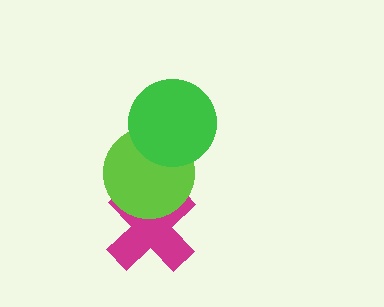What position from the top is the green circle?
The green circle is 1st from the top.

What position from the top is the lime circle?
The lime circle is 2nd from the top.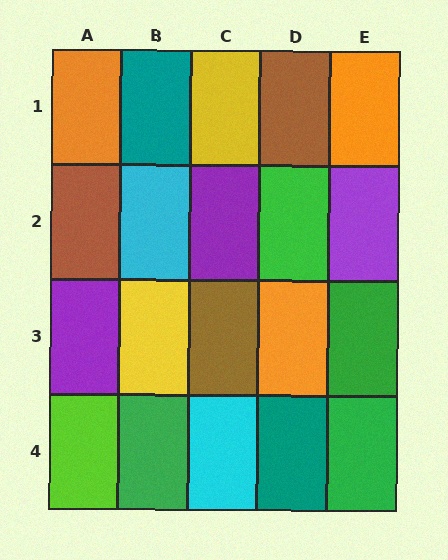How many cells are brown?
3 cells are brown.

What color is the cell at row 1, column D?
Brown.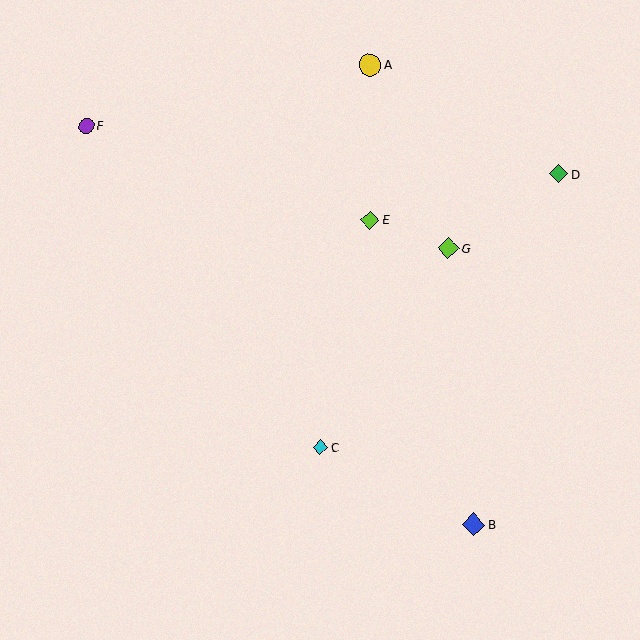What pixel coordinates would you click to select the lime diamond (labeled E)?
Click at (370, 220) to select the lime diamond E.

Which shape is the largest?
The blue diamond (labeled B) is the largest.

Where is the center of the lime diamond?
The center of the lime diamond is at (370, 220).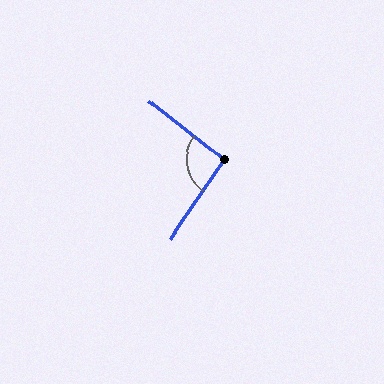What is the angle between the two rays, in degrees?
Approximately 94 degrees.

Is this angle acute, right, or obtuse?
It is approximately a right angle.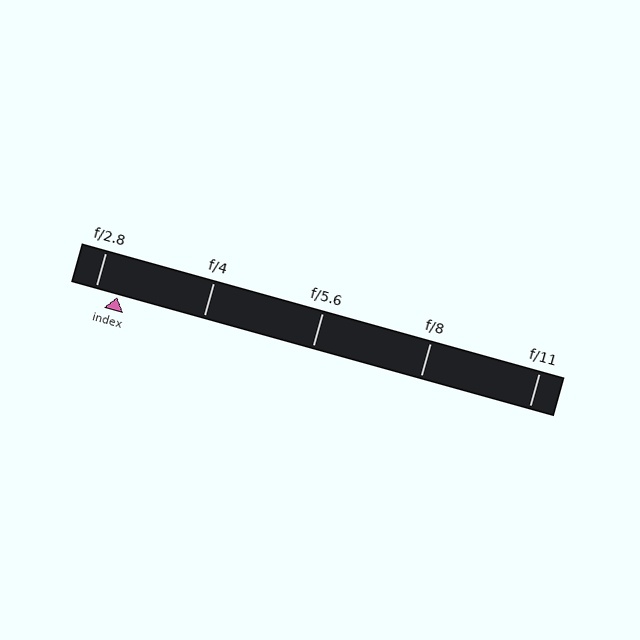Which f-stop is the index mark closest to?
The index mark is closest to f/2.8.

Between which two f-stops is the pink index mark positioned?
The index mark is between f/2.8 and f/4.